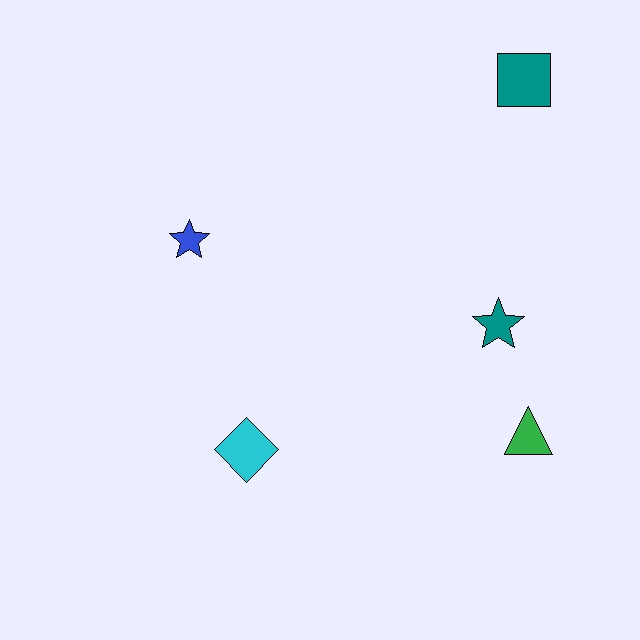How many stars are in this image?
There are 2 stars.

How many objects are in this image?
There are 5 objects.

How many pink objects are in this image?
There are no pink objects.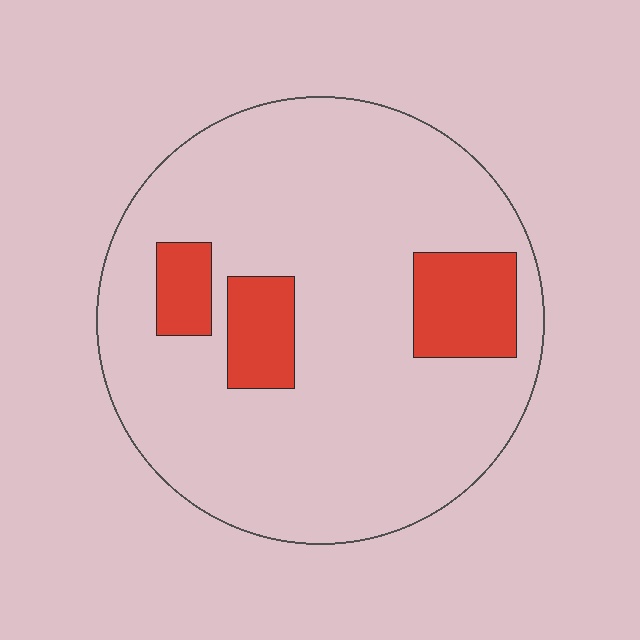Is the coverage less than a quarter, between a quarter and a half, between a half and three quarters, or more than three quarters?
Less than a quarter.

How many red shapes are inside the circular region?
3.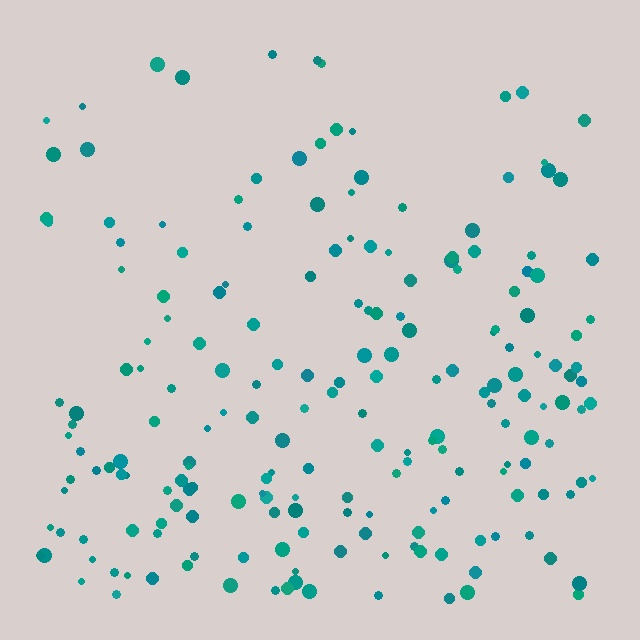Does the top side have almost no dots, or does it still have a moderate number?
Still a moderate number, just noticeably fewer than the bottom.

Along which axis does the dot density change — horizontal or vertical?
Vertical.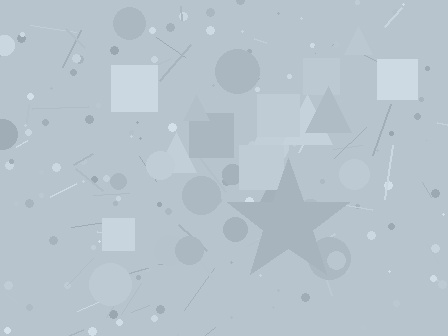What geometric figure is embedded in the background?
A star is embedded in the background.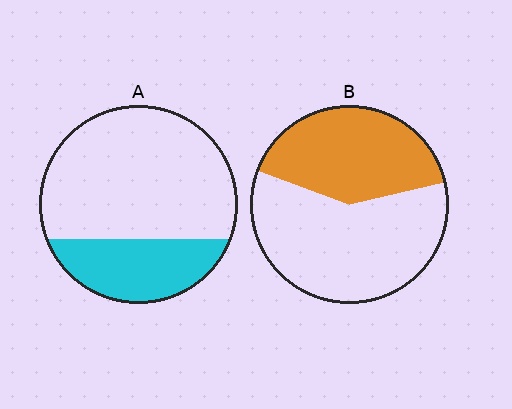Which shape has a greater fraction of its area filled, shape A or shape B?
Shape B.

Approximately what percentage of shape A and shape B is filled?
A is approximately 30% and B is approximately 40%.